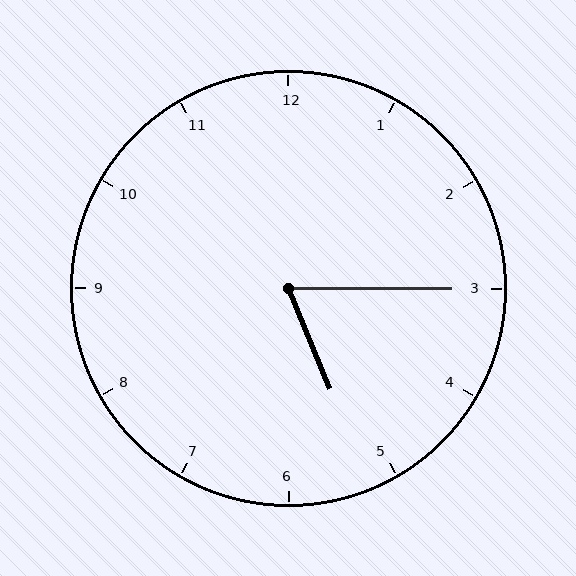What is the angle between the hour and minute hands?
Approximately 68 degrees.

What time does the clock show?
5:15.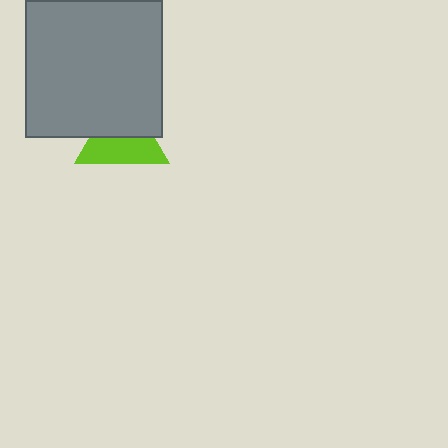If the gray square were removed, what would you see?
You would see the complete lime triangle.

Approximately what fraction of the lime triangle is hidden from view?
Roughly 47% of the lime triangle is hidden behind the gray square.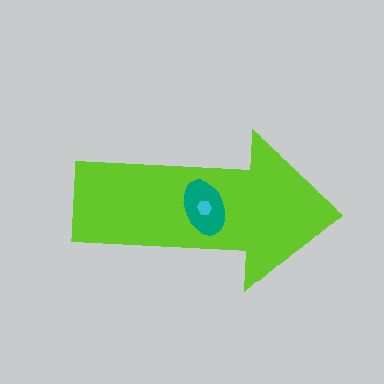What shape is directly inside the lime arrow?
The teal ellipse.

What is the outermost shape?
The lime arrow.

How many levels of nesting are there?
3.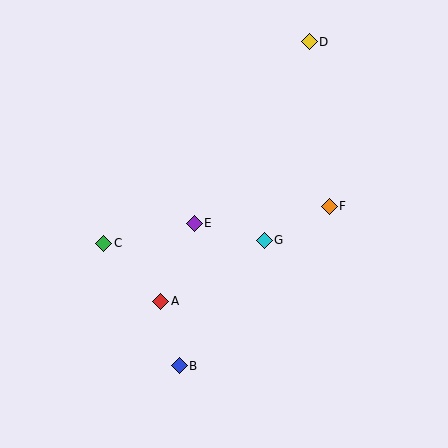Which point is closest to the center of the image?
Point E at (194, 223) is closest to the center.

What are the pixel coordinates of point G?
Point G is at (264, 240).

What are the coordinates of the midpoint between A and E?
The midpoint between A and E is at (178, 262).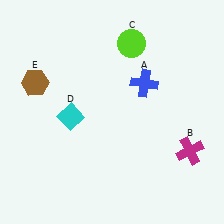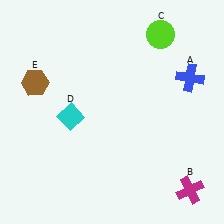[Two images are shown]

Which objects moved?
The objects that moved are: the blue cross (A), the magenta cross (B), the lime circle (C).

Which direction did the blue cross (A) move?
The blue cross (A) moved right.